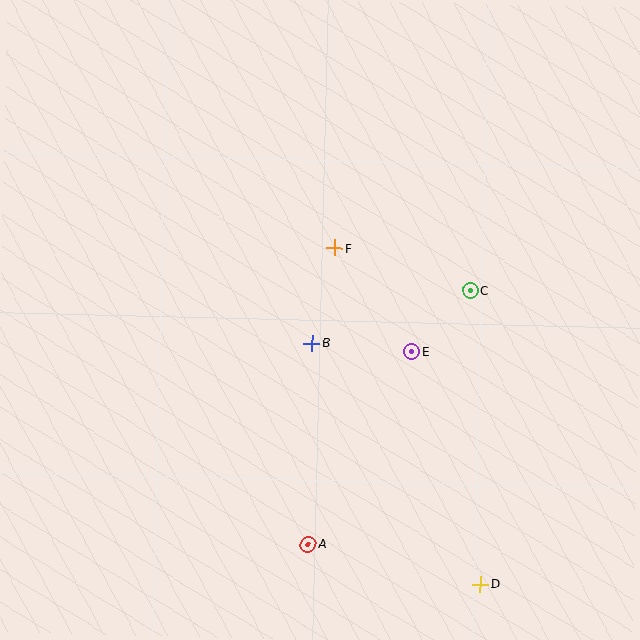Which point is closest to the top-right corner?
Point C is closest to the top-right corner.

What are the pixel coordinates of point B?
Point B is at (312, 343).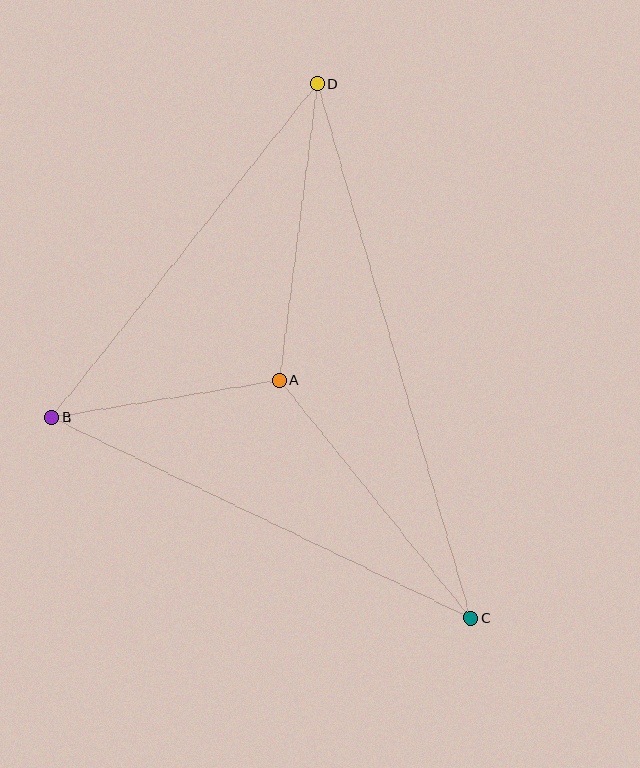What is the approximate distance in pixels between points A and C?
The distance between A and C is approximately 305 pixels.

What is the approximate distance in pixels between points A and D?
The distance between A and D is approximately 299 pixels.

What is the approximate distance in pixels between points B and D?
The distance between B and D is approximately 426 pixels.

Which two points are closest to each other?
Points A and B are closest to each other.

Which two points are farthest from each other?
Points C and D are farthest from each other.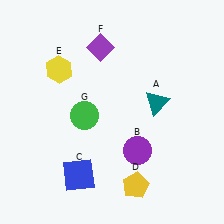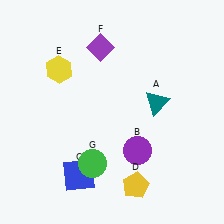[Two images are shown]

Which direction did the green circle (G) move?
The green circle (G) moved down.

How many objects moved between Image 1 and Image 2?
1 object moved between the two images.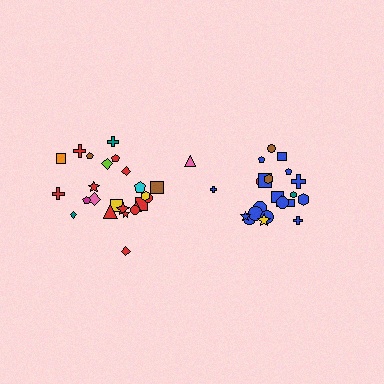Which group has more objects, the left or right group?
The left group.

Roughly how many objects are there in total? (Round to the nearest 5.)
Roughly 45 objects in total.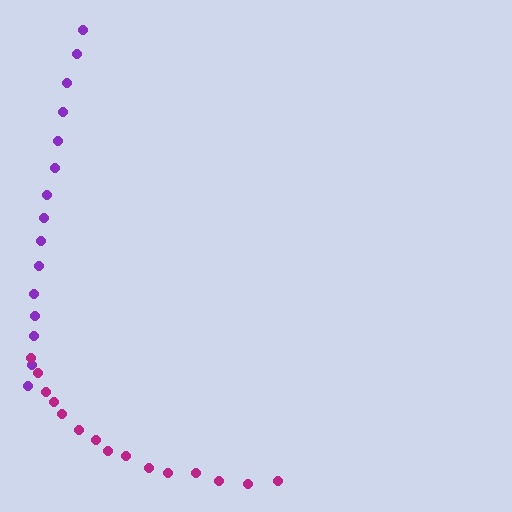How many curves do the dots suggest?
There are 2 distinct paths.